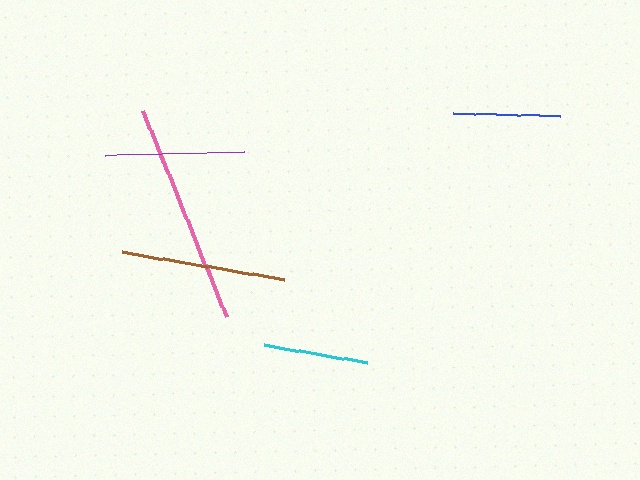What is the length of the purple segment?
The purple segment is approximately 139 pixels long.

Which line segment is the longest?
The pink line is the longest at approximately 223 pixels.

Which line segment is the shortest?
The cyan line is the shortest at approximately 104 pixels.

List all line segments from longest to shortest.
From longest to shortest: pink, brown, purple, blue, cyan.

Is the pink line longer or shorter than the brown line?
The pink line is longer than the brown line.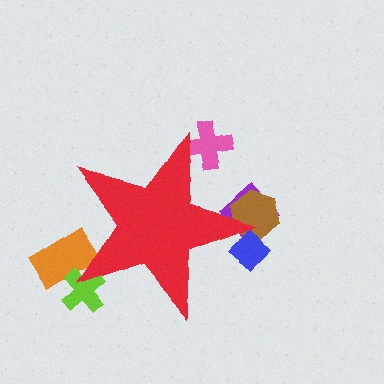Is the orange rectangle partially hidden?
Yes, the orange rectangle is partially hidden behind the red star.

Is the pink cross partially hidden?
Yes, the pink cross is partially hidden behind the red star.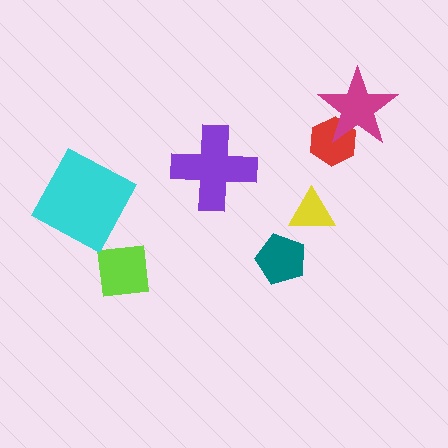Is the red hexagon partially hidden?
Yes, it is partially covered by another shape.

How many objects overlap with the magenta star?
1 object overlaps with the magenta star.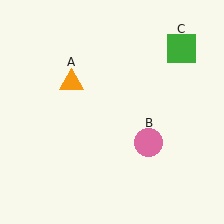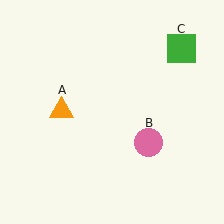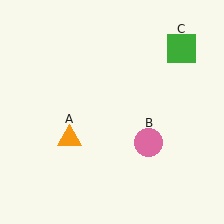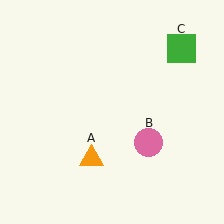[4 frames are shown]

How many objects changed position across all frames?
1 object changed position: orange triangle (object A).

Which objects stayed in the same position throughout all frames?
Pink circle (object B) and green square (object C) remained stationary.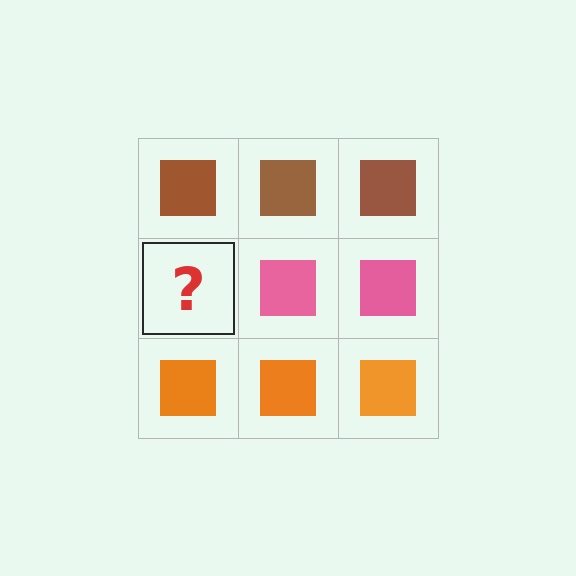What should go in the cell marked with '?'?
The missing cell should contain a pink square.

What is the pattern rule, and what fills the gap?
The rule is that each row has a consistent color. The gap should be filled with a pink square.